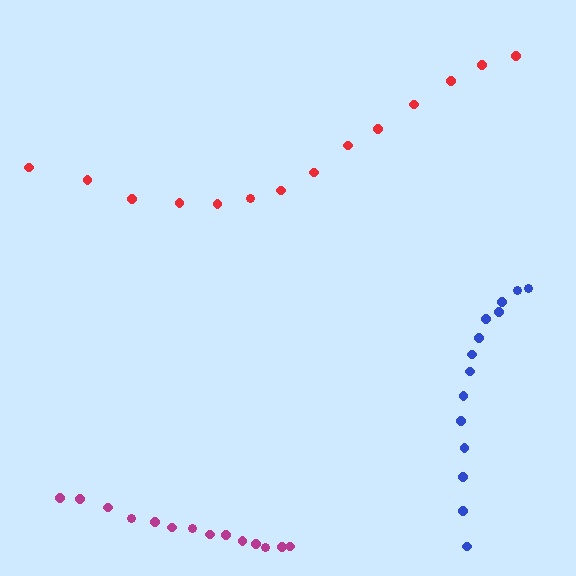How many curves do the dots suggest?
There are 3 distinct paths.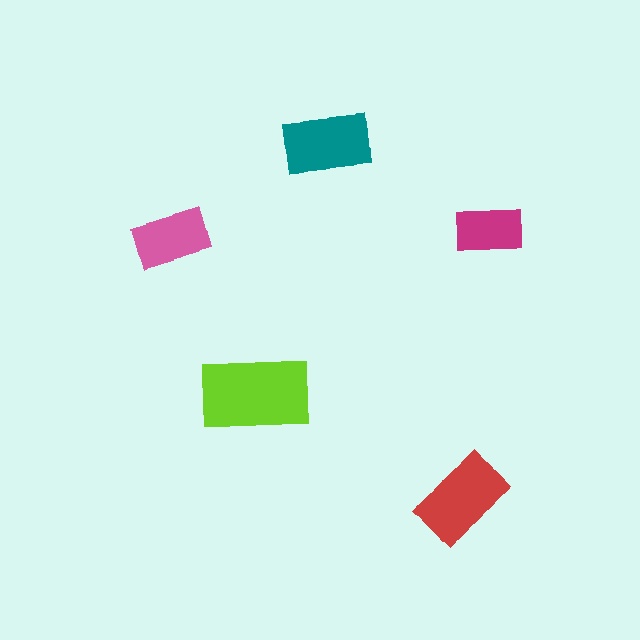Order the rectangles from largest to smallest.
the lime one, the red one, the teal one, the pink one, the magenta one.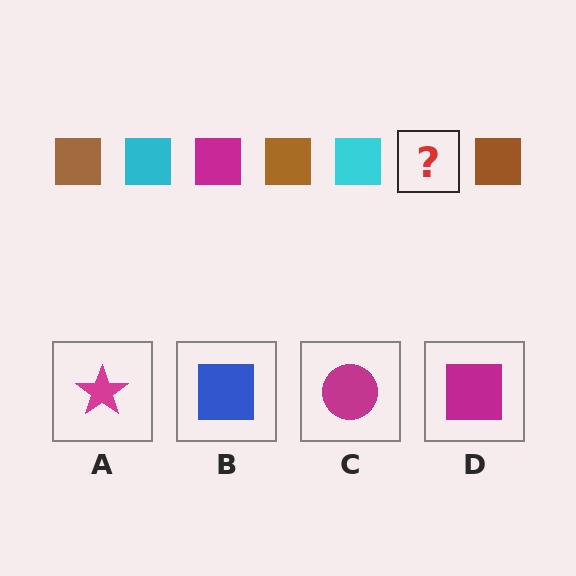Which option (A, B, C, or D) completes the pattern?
D.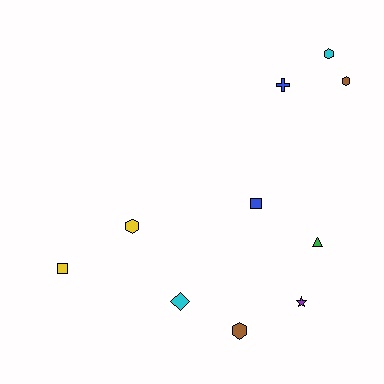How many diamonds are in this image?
There is 1 diamond.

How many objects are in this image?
There are 10 objects.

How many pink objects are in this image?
There are no pink objects.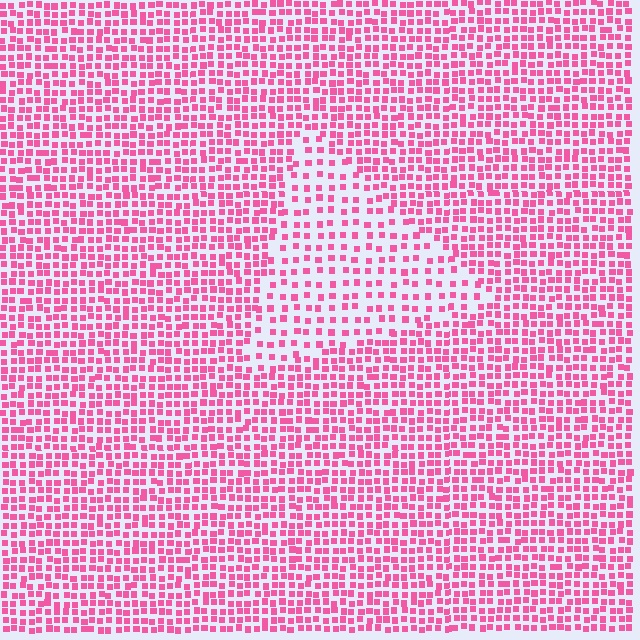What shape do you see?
I see a triangle.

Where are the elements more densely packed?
The elements are more densely packed outside the triangle boundary.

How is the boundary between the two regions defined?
The boundary is defined by a change in element density (approximately 1.9x ratio). All elements are the same color, size, and shape.